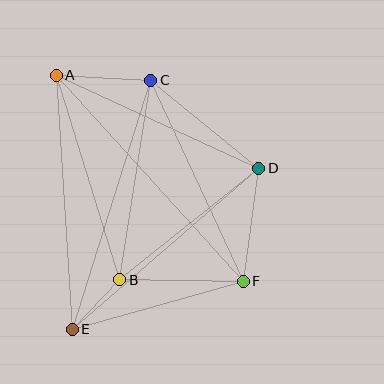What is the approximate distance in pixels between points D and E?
The distance between D and E is approximately 246 pixels.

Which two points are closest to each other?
Points B and E are closest to each other.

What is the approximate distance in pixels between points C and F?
The distance between C and F is approximately 221 pixels.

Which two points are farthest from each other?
Points A and F are farthest from each other.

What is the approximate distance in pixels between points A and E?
The distance between A and E is approximately 255 pixels.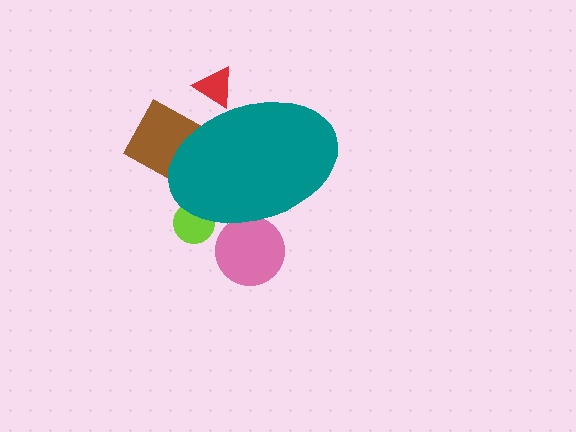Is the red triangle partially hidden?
Yes, the red triangle is partially hidden behind the teal ellipse.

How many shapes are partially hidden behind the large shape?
4 shapes are partially hidden.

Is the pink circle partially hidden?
Yes, the pink circle is partially hidden behind the teal ellipse.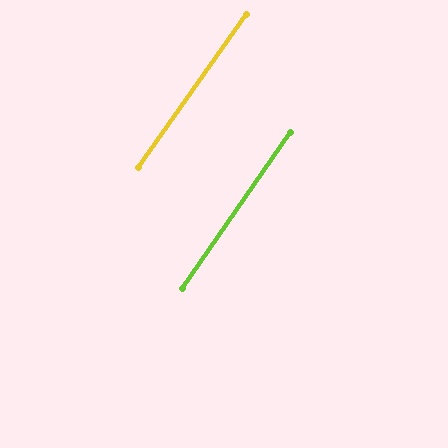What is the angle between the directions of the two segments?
Approximately 1 degree.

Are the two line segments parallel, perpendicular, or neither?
Parallel — their directions differ by only 0.5°.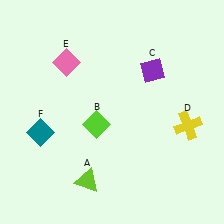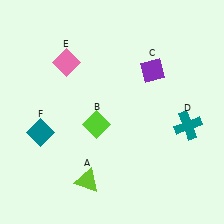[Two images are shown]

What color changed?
The cross (D) changed from yellow in Image 1 to teal in Image 2.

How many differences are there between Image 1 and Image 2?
There is 1 difference between the two images.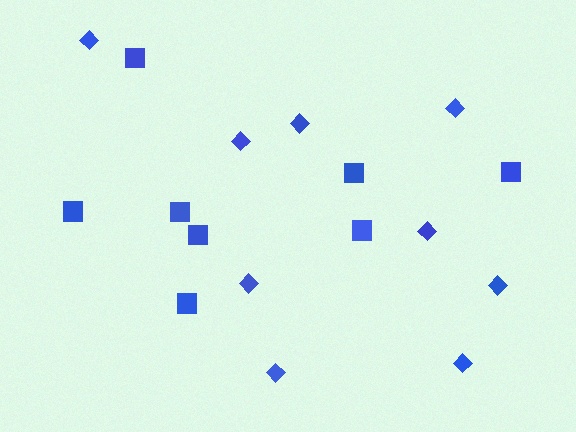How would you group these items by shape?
There are 2 groups: one group of diamonds (9) and one group of squares (8).